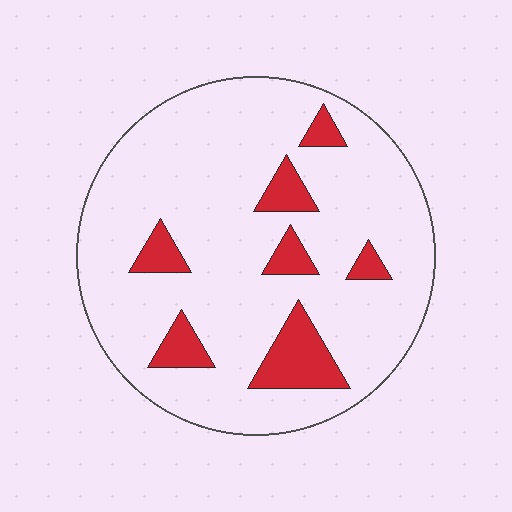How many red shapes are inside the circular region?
7.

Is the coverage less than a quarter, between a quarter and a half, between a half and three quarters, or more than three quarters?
Less than a quarter.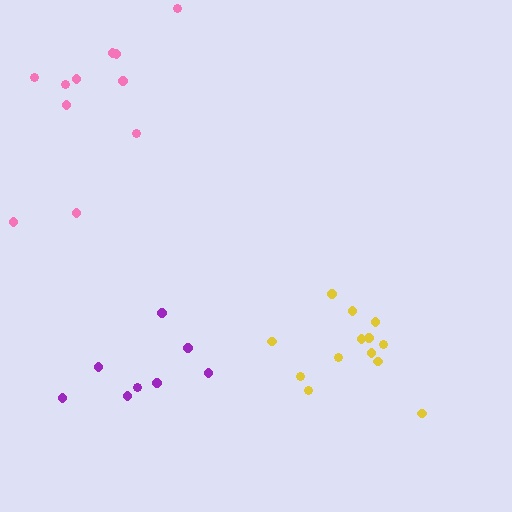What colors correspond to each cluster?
The clusters are colored: purple, pink, yellow.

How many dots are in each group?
Group 1: 8 dots, Group 2: 11 dots, Group 3: 13 dots (32 total).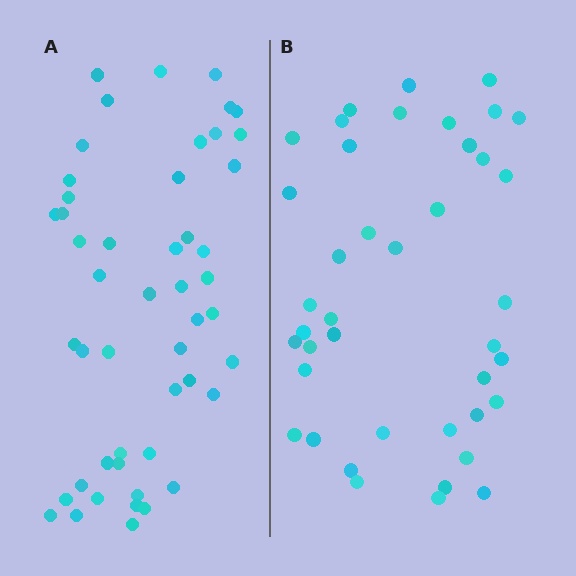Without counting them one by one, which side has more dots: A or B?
Region A (the left region) has more dots.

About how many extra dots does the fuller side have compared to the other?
Region A has roughly 8 or so more dots than region B.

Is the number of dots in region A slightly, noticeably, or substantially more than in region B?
Region A has only slightly more — the two regions are fairly close. The ratio is roughly 1.2 to 1.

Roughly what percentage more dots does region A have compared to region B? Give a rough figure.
About 20% more.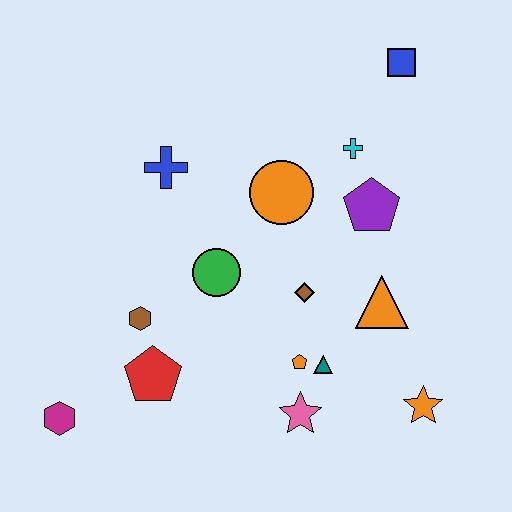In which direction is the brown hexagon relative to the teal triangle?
The brown hexagon is to the left of the teal triangle.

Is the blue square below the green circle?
No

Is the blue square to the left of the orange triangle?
No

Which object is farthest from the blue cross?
The orange star is farthest from the blue cross.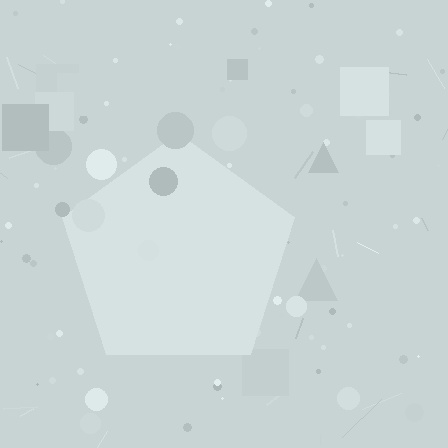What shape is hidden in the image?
A pentagon is hidden in the image.